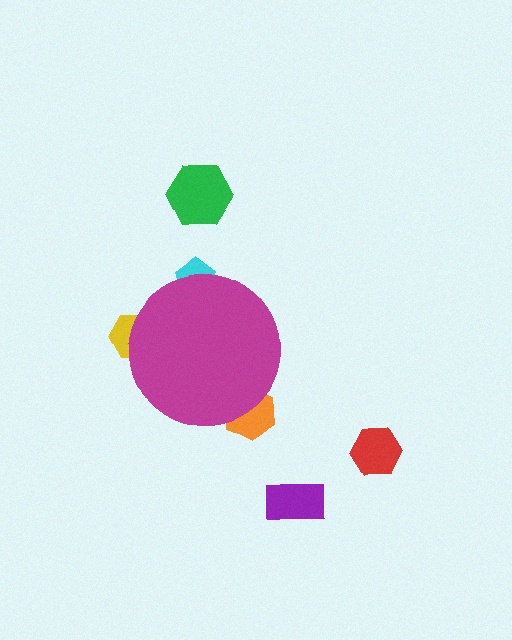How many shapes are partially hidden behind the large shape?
3 shapes are partially hidden.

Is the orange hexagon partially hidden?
Yes, the orange hexagon is partially hidden behind the magenta circle.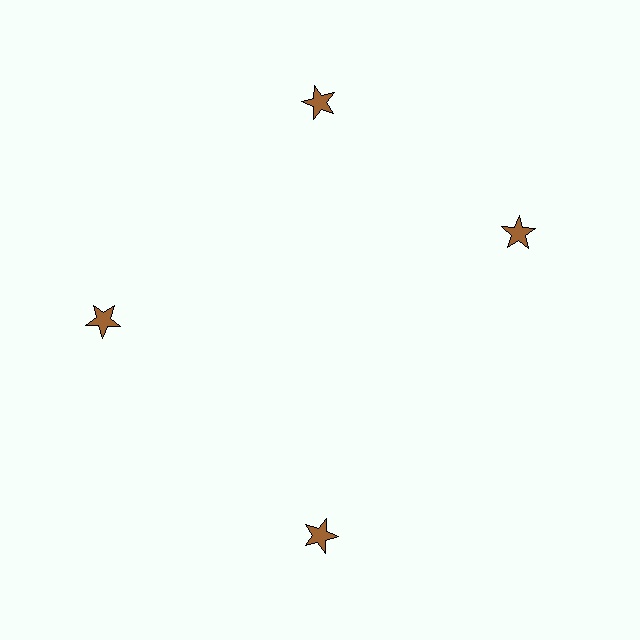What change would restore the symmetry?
The symmetry would be restored by rotating it back into even spacing with its neighbors so that all 4 stars sit at equal angles and equal distance from the center.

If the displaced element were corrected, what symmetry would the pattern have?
It would have 4-fold rotational symmetry — the pattern would map onto itself every 90 degrees.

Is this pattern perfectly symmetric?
No. The 4 brown stars are arranged in a ring, but one element near the 3 o'clock position is rotated out of alignment along the ring, breaking the 4-fold rotational symmetry.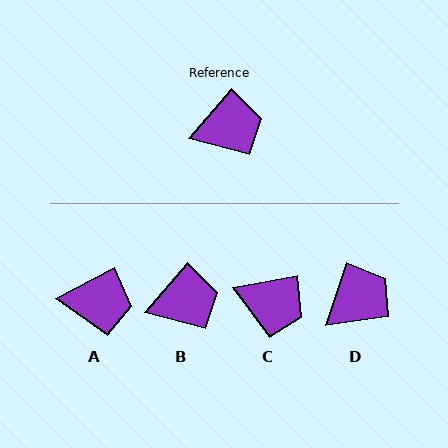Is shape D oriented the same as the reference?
No, it is off by about 22 degrees.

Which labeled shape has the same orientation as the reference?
B.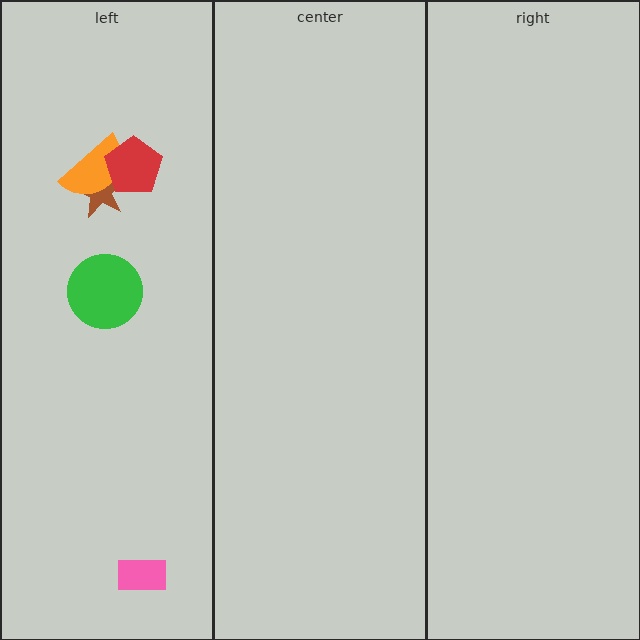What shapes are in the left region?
The pink rectangle, the brown star, the orange semicircle, the green circle, the red pentagon.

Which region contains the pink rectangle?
The left region.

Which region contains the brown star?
The left region.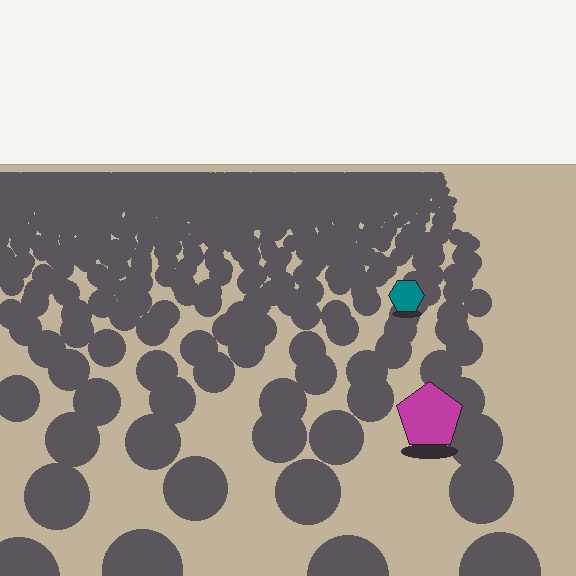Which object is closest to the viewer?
The magenta pentagon is closest. The texture marks near it are larger and more spread out.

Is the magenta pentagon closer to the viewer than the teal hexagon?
Yes. The magenta pentagon is closer — you can tell from the texture gradient: the ground texture is coarser near it.